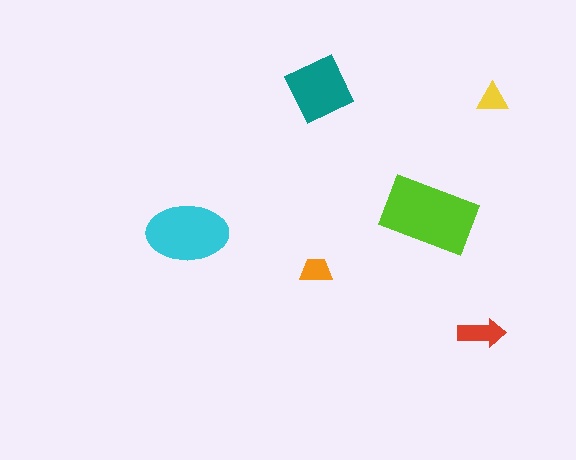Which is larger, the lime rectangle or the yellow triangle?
The lime rectangle.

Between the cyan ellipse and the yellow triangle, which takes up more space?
The cyan ellipse.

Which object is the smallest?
The yellow triangle.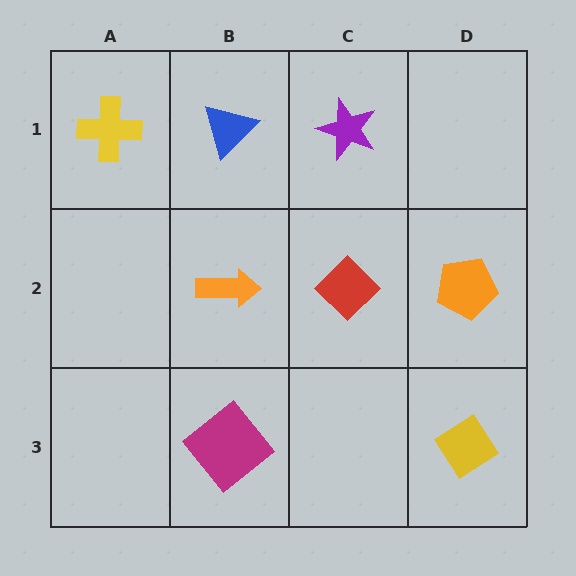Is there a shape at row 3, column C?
No, that cell is empty.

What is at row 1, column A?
A yellow cross.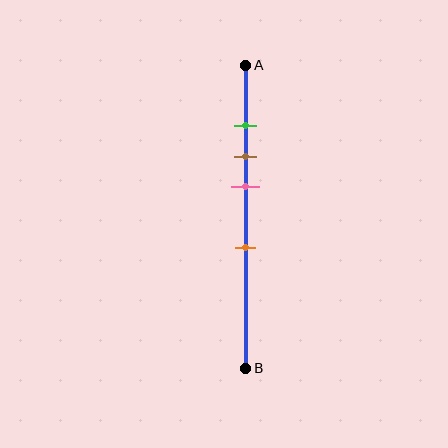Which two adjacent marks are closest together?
The green and brown marks are the closest adjacent pair.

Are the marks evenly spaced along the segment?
No, the marks are not evenly spaced.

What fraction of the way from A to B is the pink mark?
The pink mark is approximately 40% (0.4) of the way from A to B.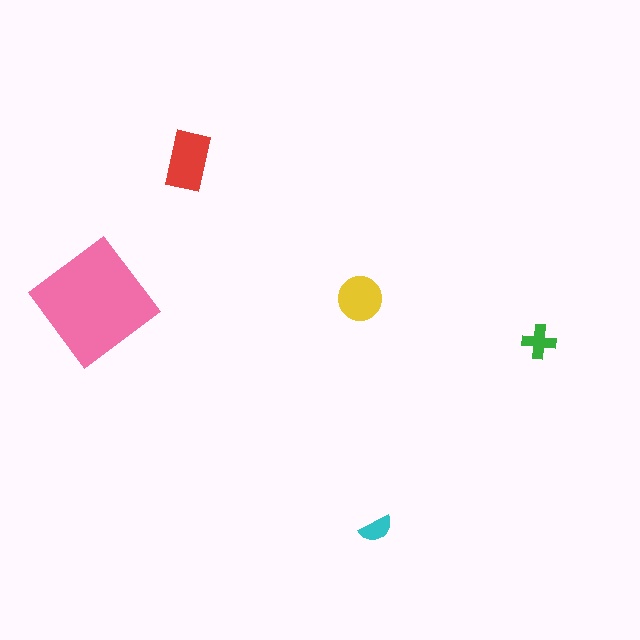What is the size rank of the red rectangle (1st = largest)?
2nd.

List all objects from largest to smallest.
The pink diamond, the red rectangle, the yellow circle, the green cross, the cyan semicircle.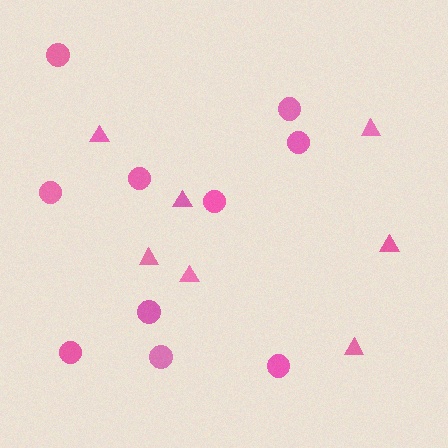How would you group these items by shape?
There are 2 groups: one group of triangles (7) and one group of circles (10).